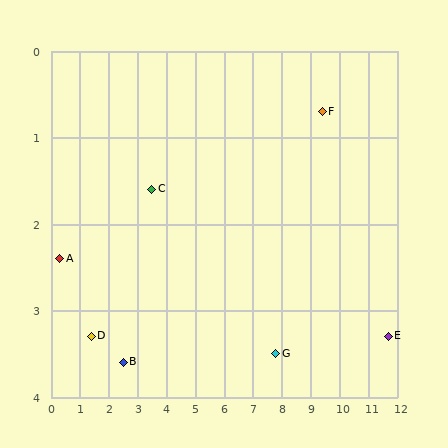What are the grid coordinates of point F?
Point F is at approximately (9.4, 0.7).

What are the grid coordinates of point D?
Point D is at approximately (1.4, 3.3).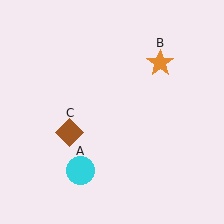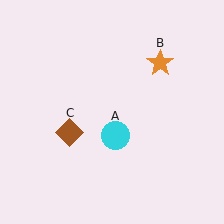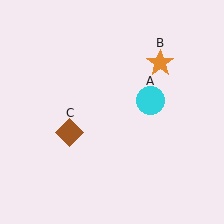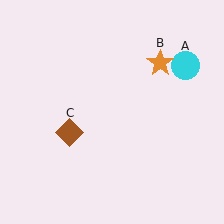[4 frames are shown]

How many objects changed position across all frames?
1 object changed position: cyan circle (object A).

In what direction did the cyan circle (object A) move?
The cyan circle (object A) moved up and to the right.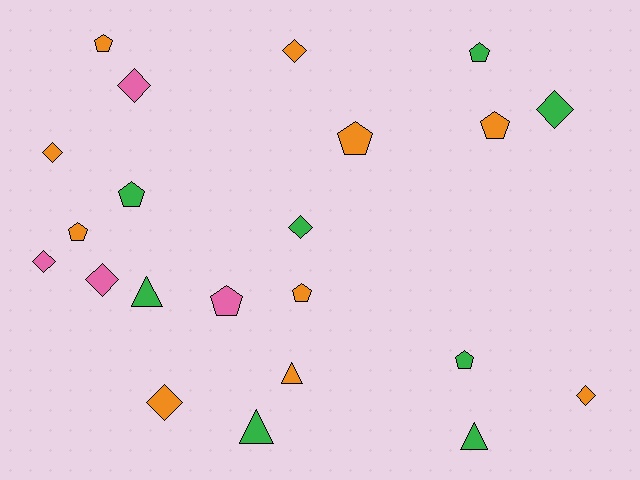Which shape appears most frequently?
Pentagon, with 9 objects.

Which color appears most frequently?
Orange, with 10 objects.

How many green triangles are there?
There are 3 green triangles.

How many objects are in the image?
There are 22 objects.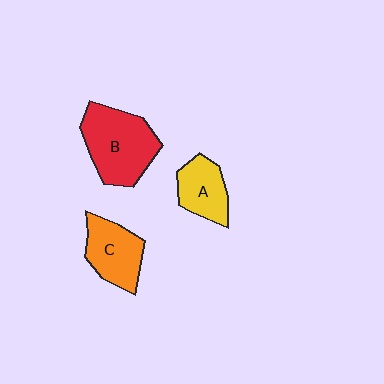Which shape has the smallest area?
Shape A (yellow).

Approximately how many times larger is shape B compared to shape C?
Approximately 1.4 times.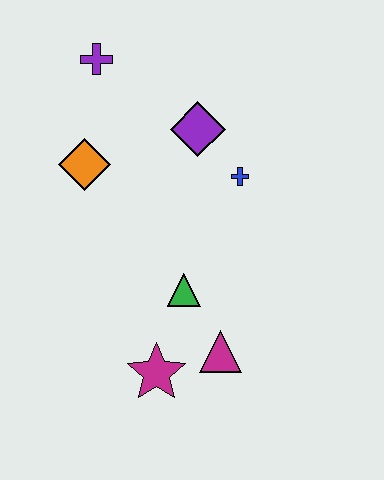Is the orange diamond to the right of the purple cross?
No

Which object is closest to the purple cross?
The orange diamond is closest to the purple cross.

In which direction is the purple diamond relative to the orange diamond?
The purple diamond is to the right of the orange diamond.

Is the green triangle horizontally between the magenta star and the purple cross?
No